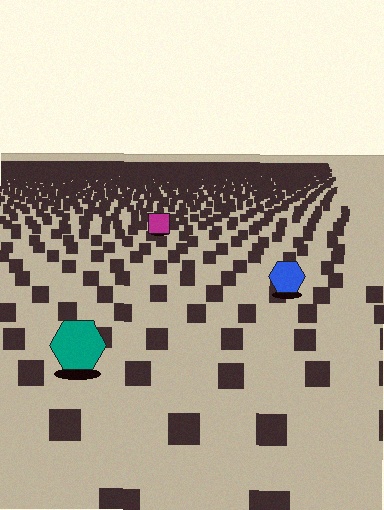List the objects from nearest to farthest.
From nearest to farthest: the teal hexagon, the blue hexagon, the magenta square.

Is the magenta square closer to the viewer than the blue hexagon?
No. The blue hexagon is closer — you can tell from the texture gradient: the ground texture is coarser near it.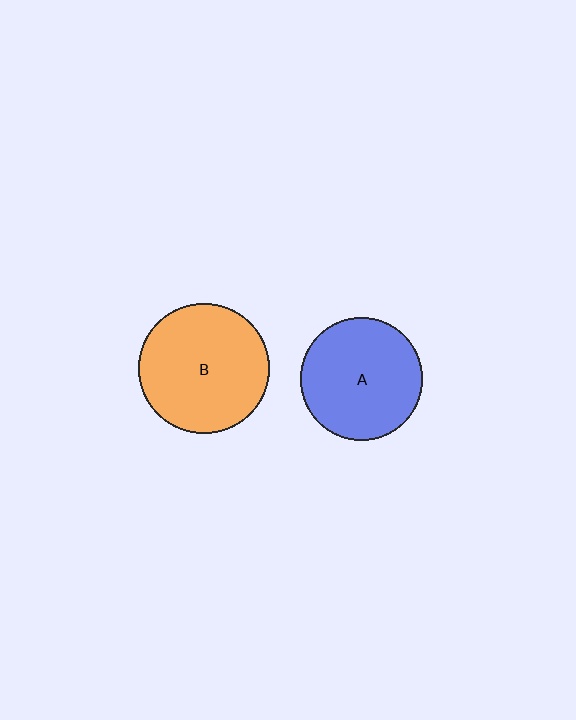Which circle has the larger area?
Circle B (orange).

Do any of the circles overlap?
No, none of the circles overlap.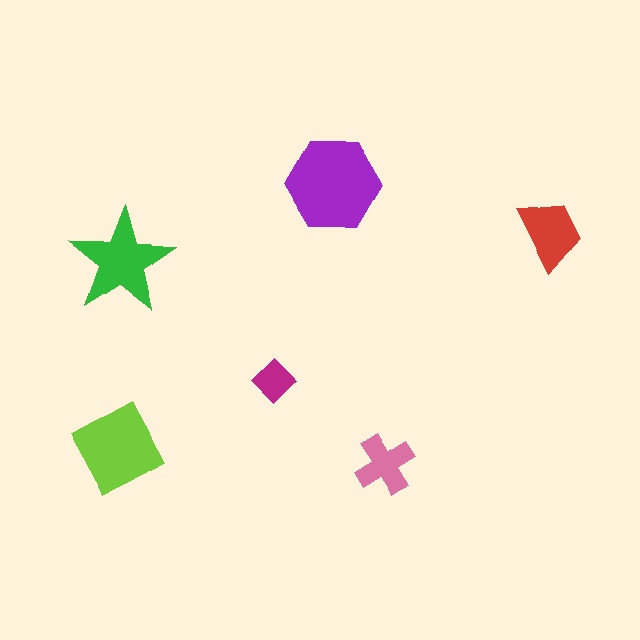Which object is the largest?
The purple hexagon.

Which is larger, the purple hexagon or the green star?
The purple hexagon.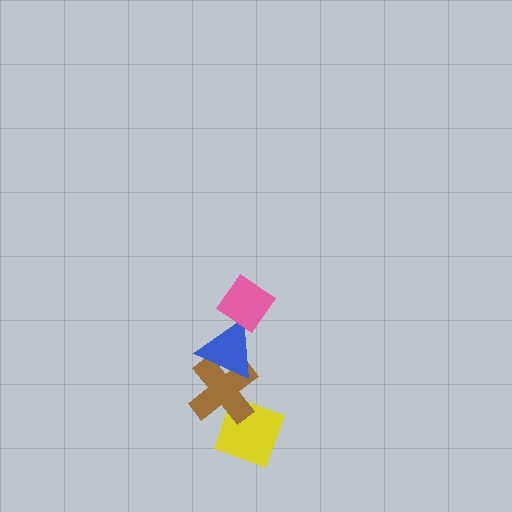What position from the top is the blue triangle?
The blue triangle is 2nd from the top.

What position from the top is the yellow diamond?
The yellow diamond is 4th from the top.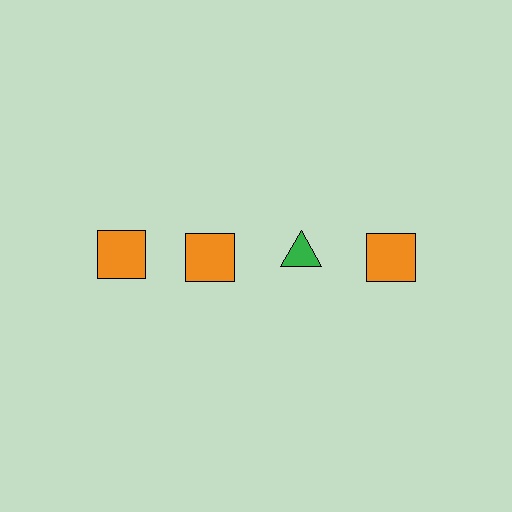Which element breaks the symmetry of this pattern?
The green triangle in the top row, center column breaks the symmetry. All other shapes are orange squares.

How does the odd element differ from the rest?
It differs in both color (green instead of orange) and shape (triangle instead of square).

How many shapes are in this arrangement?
There are 4 shapes arranged in a grid pattern.